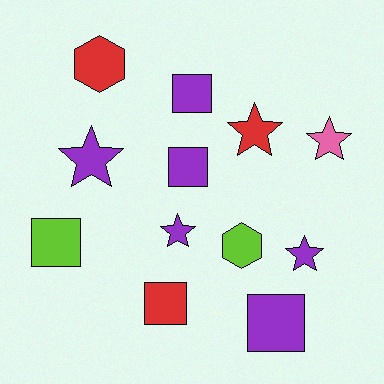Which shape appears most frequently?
Square, with 5 objects.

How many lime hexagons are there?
There is 1 lime hexagon.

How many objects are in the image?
There are 12 objects.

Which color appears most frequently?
Purple, with 6 objects.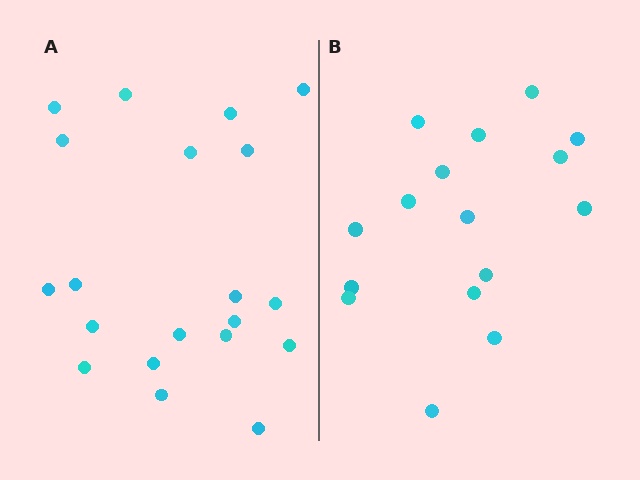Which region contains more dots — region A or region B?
Region A (the left region) has more dots.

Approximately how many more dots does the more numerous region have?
Region A has about 4 more dots than region B.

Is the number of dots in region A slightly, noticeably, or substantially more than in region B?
Region A has noticeably more, but not dramatically so. The ratio is roughly 1.2 to 1.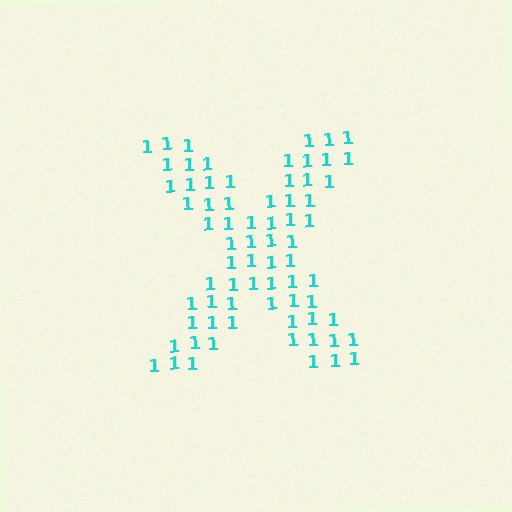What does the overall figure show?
The overall figure shows the letter X.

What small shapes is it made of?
It is made of small digit 1's.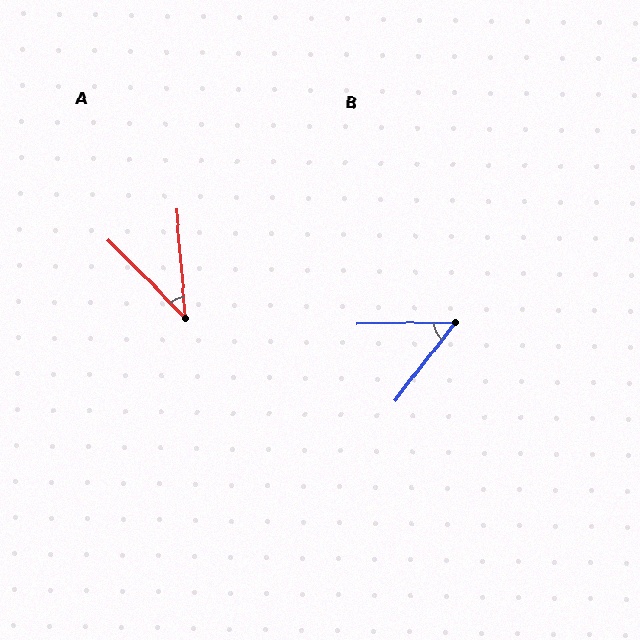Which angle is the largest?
B, at approximately 52 degrees.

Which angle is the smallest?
A, at approximately 40 degrees.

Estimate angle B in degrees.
Approximately 52 degrees.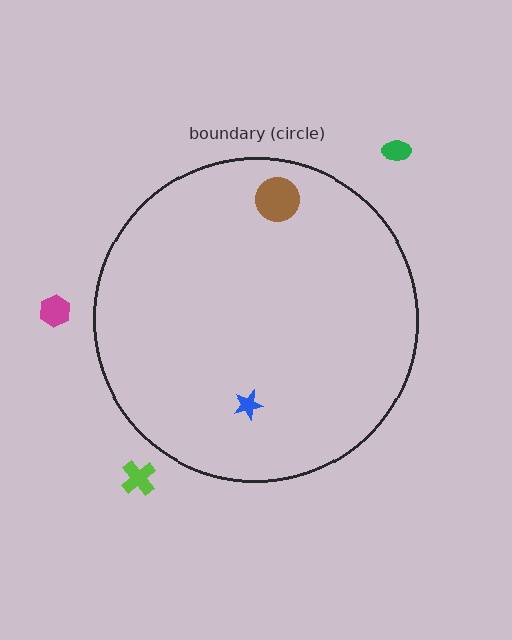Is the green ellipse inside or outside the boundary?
Outside.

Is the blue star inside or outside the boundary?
Inside.